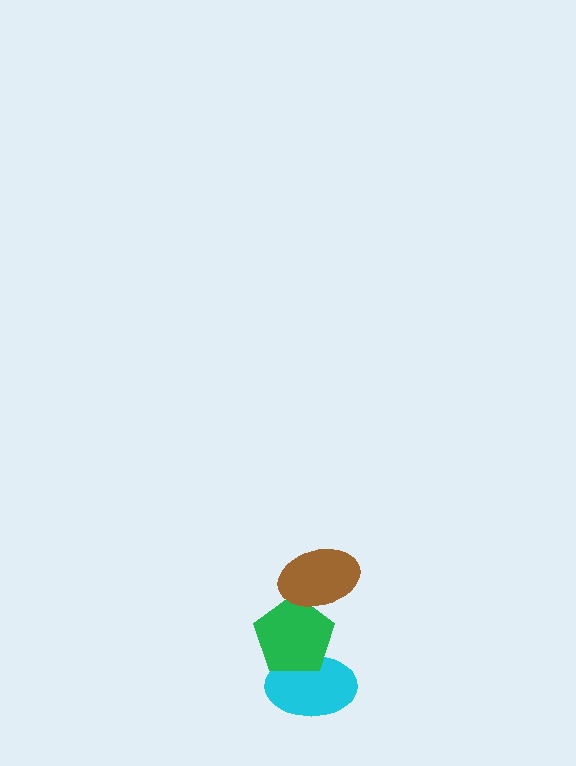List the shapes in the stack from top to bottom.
From top to bottom: the brown ellipse, the green pentagon, the cyan ellipse.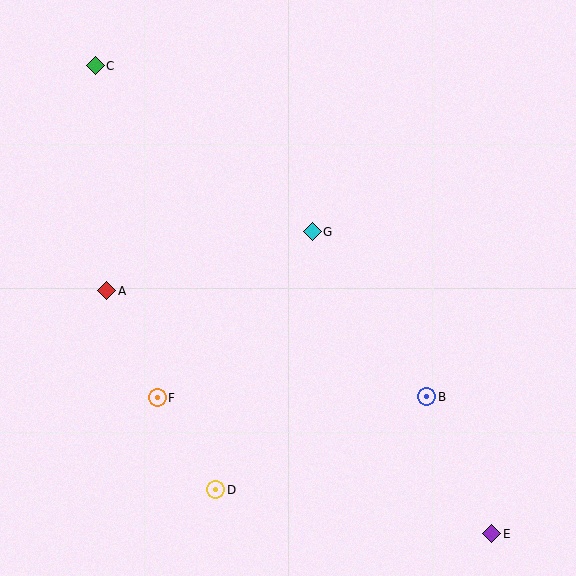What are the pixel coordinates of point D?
Point D is at (216, 490).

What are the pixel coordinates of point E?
Point E is at (492, 534).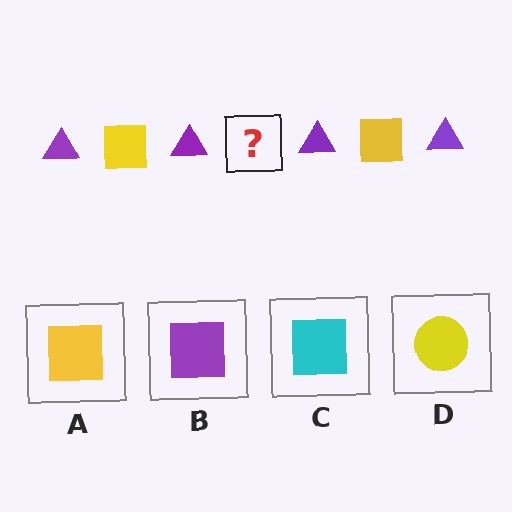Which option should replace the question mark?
Option A.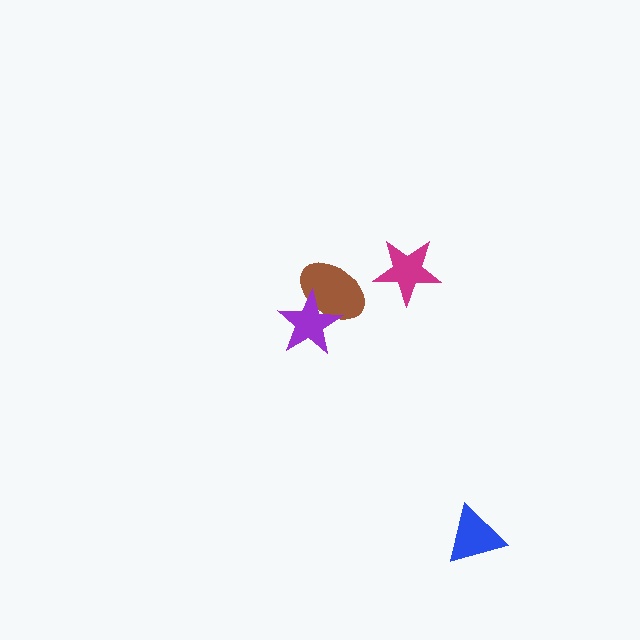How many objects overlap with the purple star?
1 object overlaps with the purple star.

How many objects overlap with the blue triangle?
0 objects overlap with the blue triangle.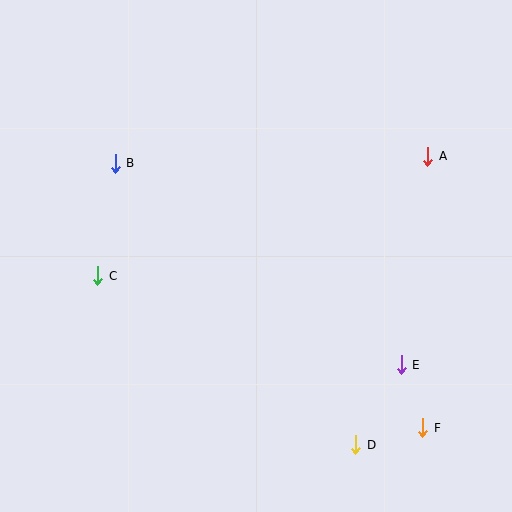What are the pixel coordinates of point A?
Point A is at (428, 156).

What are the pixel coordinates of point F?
Point F is at (423, 428).